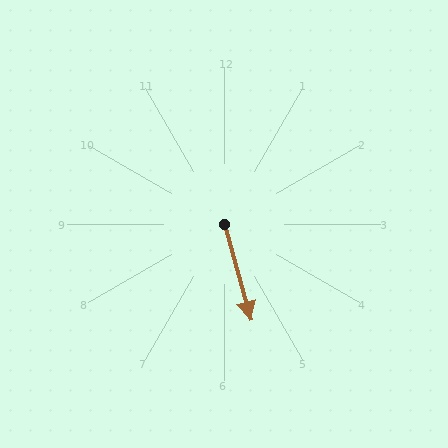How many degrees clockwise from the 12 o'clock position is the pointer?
Approximately 165 degrees.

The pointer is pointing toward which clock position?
Roughly 5 o'clock.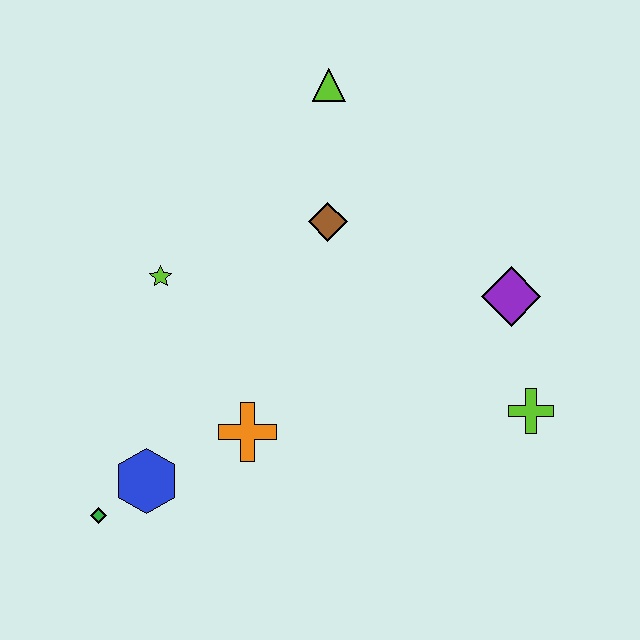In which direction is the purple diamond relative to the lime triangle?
The purple diamond is below the lime triangle.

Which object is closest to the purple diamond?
The lime cross is closest to the purple diamond.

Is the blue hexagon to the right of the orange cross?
No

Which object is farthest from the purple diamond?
The green diamond is farthest from the purple diamond.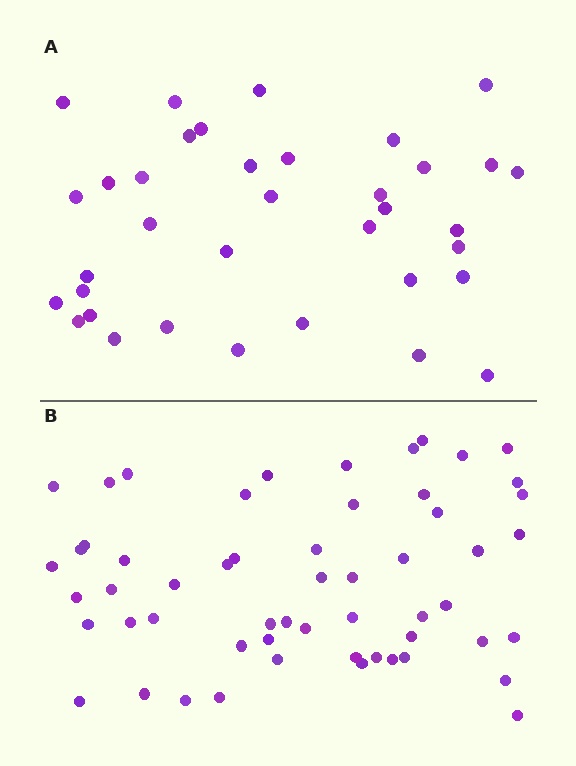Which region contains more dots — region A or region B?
Region B (the bottom region) has more dots.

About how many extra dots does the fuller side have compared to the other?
Region B has approximately 20 more dots than region A.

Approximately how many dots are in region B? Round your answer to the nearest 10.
About 60 dots. (The exact count is 56, which rounds to 60.)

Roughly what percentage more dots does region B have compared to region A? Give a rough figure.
About 55% more.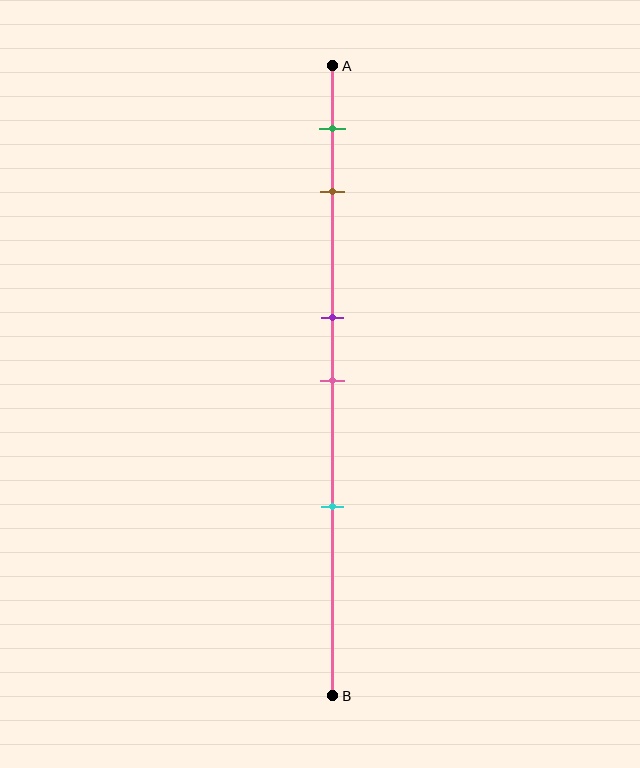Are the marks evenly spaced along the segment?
No, the marks are not evenly spaced.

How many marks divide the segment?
There are 5 marks dividing the segment.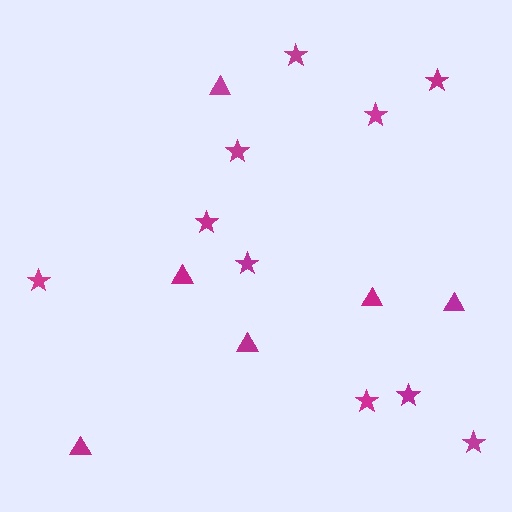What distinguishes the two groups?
There are 2 groups: one group of triangles (6) and one group of stars (10).